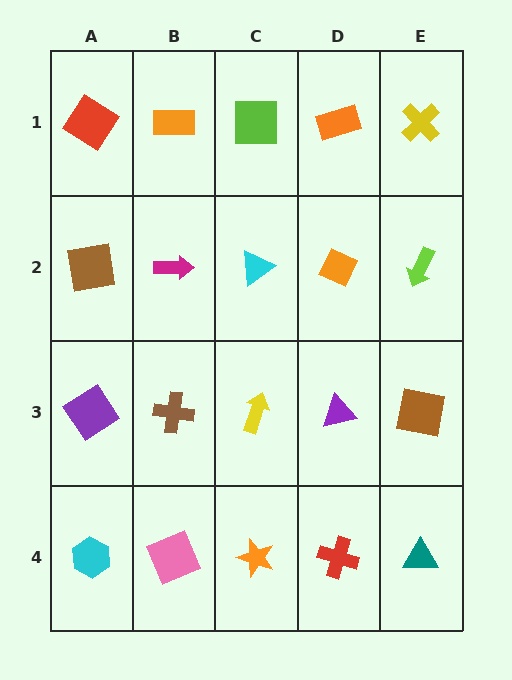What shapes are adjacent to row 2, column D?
An orange rectangle (row 1, column D), a purple triangle (row 3, column D), a cyan triangle (row 2, column C), a lime arrow (row 2, column E).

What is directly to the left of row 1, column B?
A red diamond.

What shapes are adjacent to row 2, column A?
A red diamond (row 1, column A), a purple diamond (row 3, column A), a magenta arrow (row 2, column B).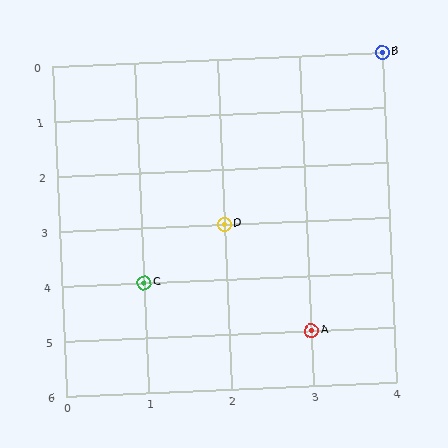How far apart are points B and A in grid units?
Points B and A are 1 column and 5 rows apart (about 5.1 grid units diagonally).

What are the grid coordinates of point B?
Point B is at grid coordinates (4, 0).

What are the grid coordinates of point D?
Point D is at grid coordinates (2, 3).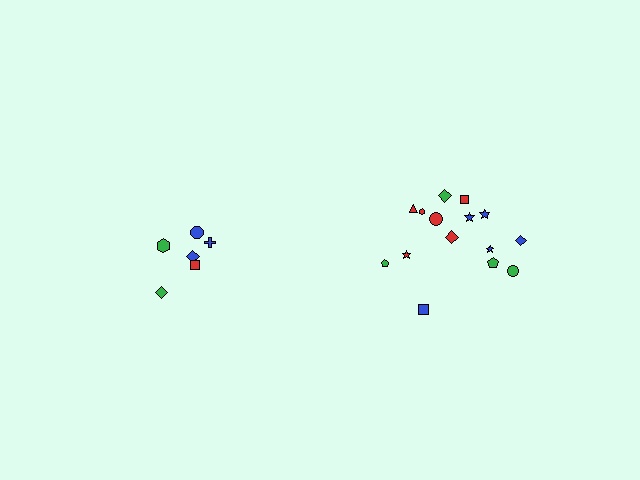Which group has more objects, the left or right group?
The right group.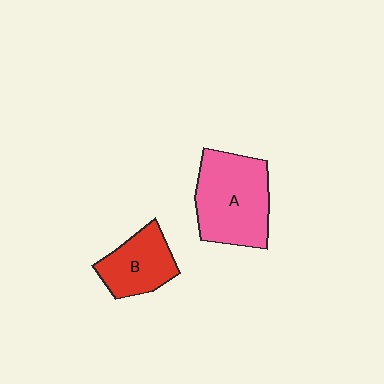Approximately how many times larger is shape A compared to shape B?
Approximately 1.6 times.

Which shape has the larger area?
Shape A (pink).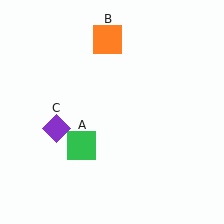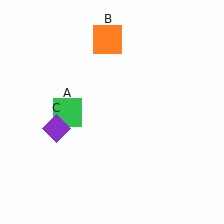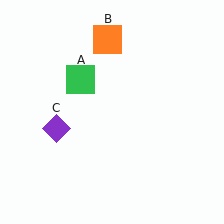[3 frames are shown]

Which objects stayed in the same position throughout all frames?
Orange square (object B) and purple diamond (object C) remained stationary.